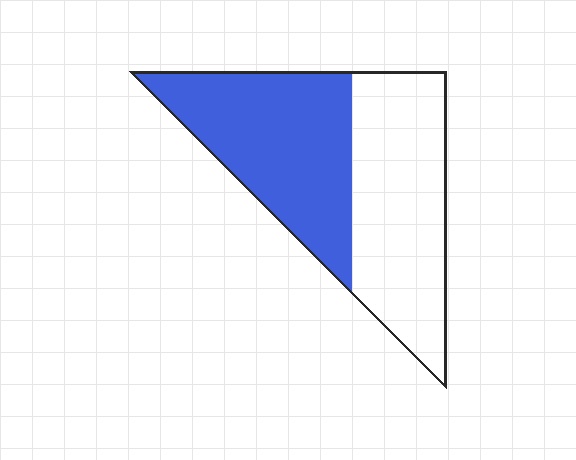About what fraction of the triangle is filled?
About one half (1/2).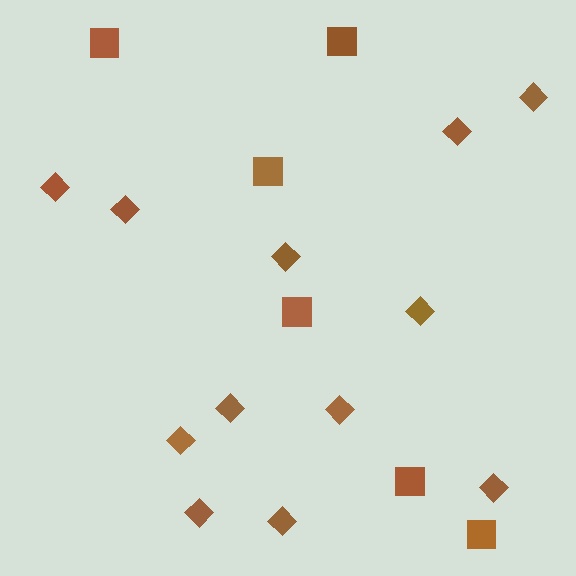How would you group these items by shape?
There are 2 groups: one group of squares (6) and one group of diamonds (12).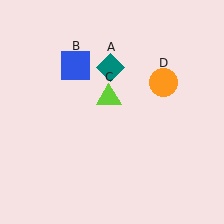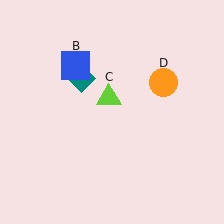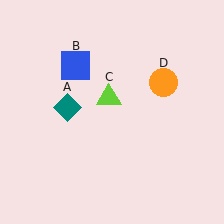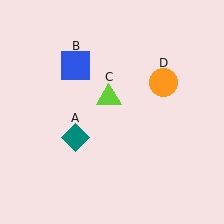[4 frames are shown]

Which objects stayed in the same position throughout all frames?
Blue square (object B) and lime triangle (object C) and orange circle (object D) remained stationary.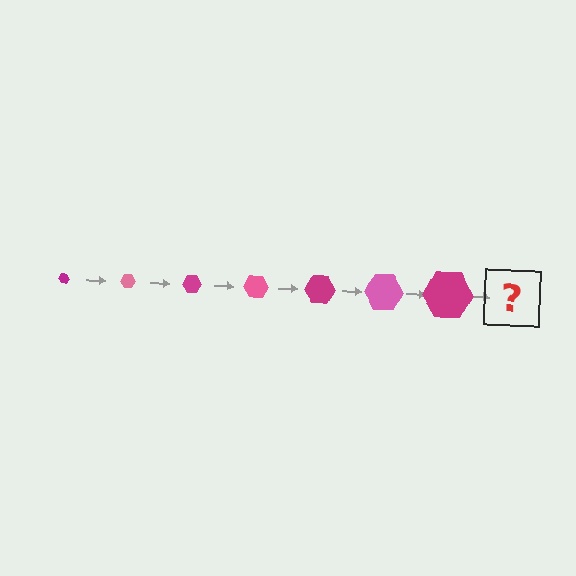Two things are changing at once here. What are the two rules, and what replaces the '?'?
The two rules are that the hexagon grows larger each step and the color cycles through magenta and pink. The '?' should be a pink hexagon, larger than the previous one.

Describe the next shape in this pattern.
It should be a pink hexagon, larger than the previous one.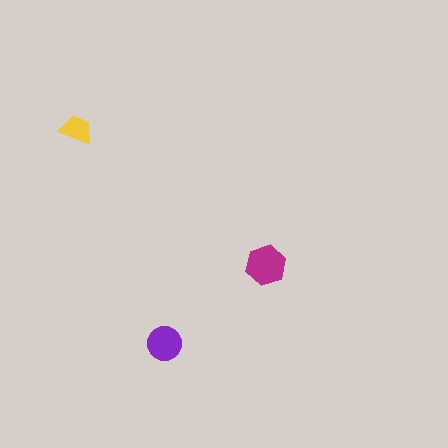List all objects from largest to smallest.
The magenta hexagon, the purple circle, the yellow trapezoid.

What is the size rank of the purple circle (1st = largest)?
2nd.